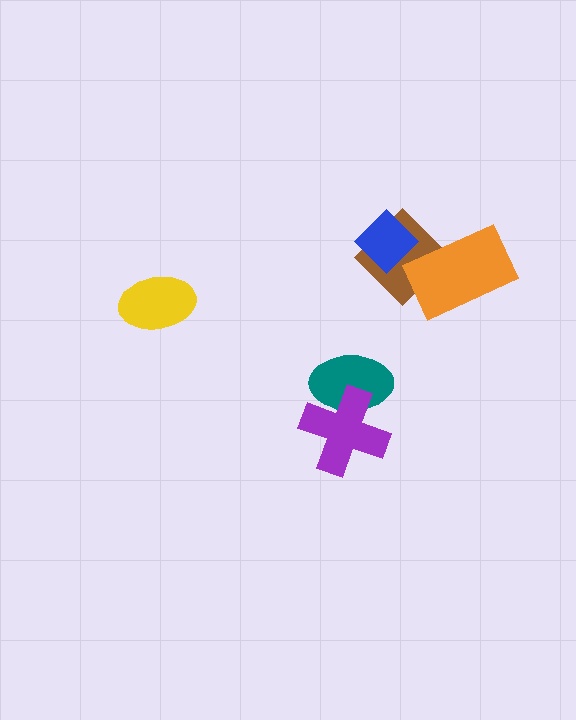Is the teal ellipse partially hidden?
Yes, it is partially covered by another shape.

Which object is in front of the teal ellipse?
The purple cross is in front of the teal ellipse.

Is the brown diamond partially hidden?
Yes, it is partially covered by another shape.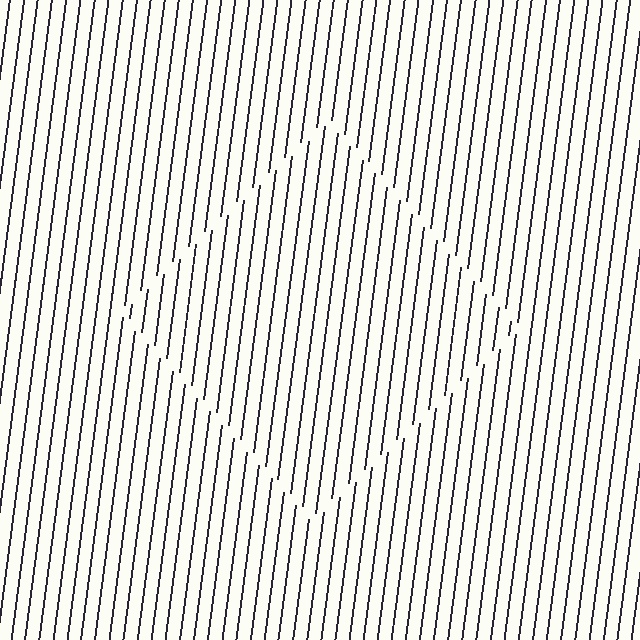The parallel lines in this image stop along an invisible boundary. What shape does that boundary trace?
An illusory square. The interior of the shape contains the same grating, shifted by half a period — the contour is defined by the phase discontinuity where line-ends from the inner and outer gratings abut.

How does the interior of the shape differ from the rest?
The interior of the shape contains the same grating, shifted by half a period — the contour is defined by the phase discontinuity where line-ends from the inner and outer gratings abut.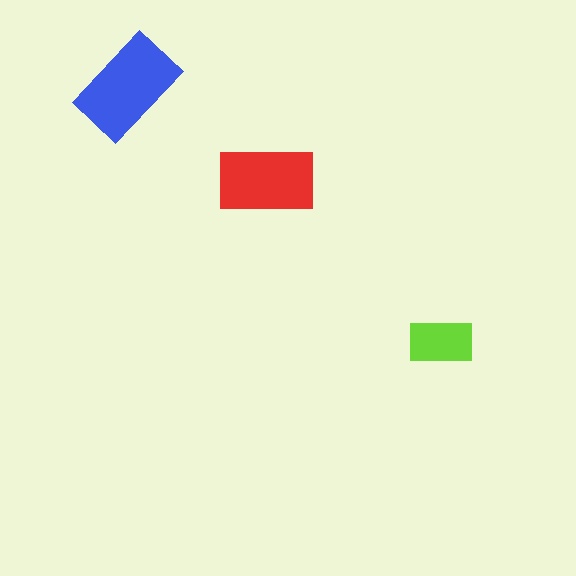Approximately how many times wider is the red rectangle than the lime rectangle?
About 1.5 times wider.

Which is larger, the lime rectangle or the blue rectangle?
The blue one.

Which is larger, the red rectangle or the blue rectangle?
The blue one.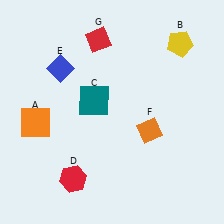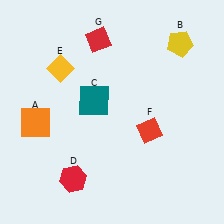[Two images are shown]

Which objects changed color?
E changed from blue to yellow. F changed from orange to red.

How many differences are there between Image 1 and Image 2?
There are 2 differences between the two images.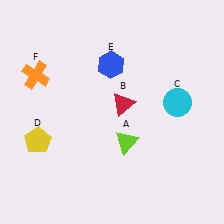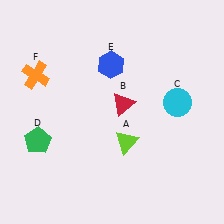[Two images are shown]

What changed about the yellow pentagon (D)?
In Image 1, D is yellow. In Image 2, it changed to green.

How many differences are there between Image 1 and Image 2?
There is 1 difference between the two images.